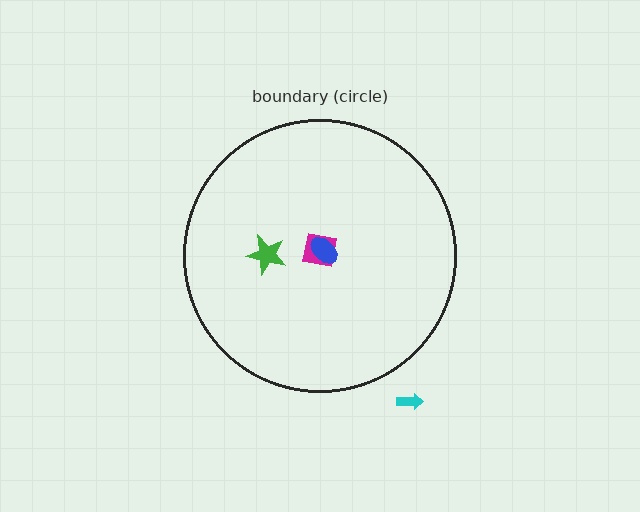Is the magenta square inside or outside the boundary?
Inside.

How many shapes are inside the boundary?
3 inside, 1 outside.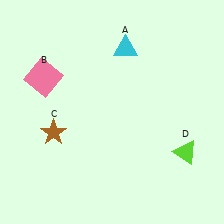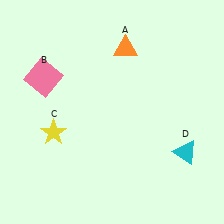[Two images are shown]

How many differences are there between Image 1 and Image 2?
There are 3 differences between the two images.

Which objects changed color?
A changed from cyan to orange. C changed from brown to yellow. D changed from lime to cyan.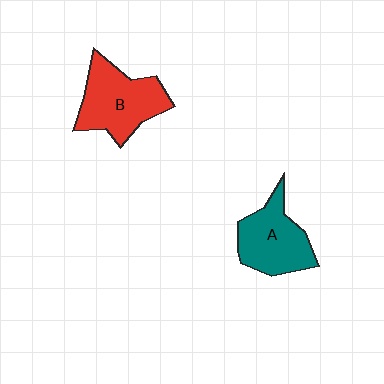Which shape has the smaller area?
Shape A (teal).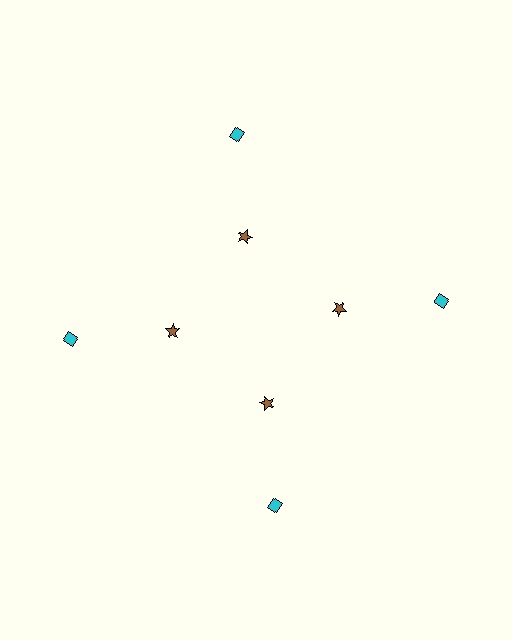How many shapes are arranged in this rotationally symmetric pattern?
There are 8 shapes, arranged in 4 groups of 2.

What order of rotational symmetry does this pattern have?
This pattern has 4-fold rotational symmetry.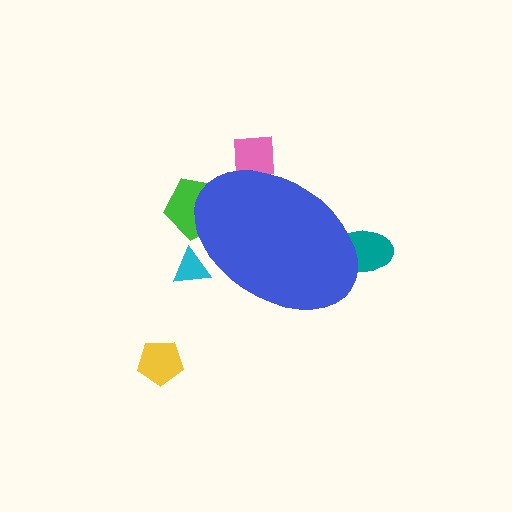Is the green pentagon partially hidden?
Yes, the green pentagon is partially hidden behind the blue ellipse.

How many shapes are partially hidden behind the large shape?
4 shapes are partially hidden.